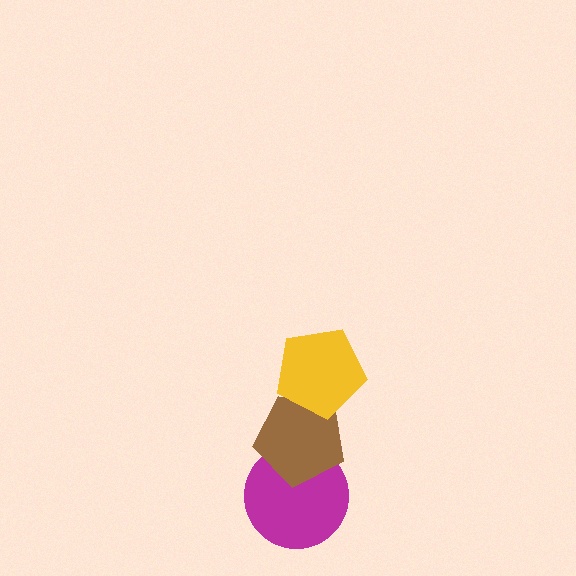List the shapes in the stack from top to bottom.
From top to bottom: the yellow pentagon, the brown pentagon, the magenta circle.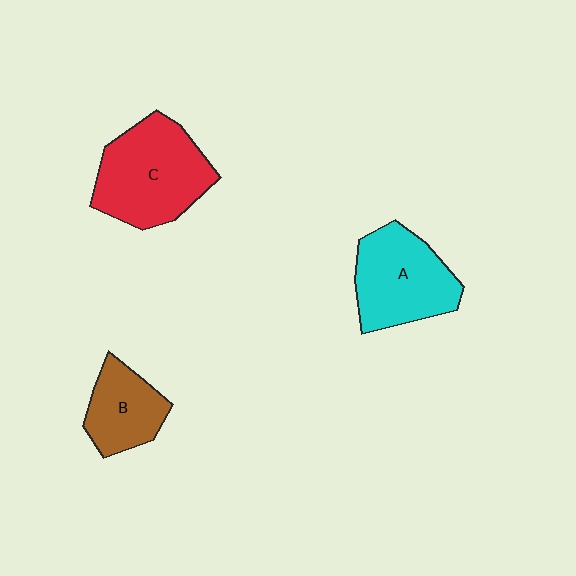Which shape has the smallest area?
Shape B (brown).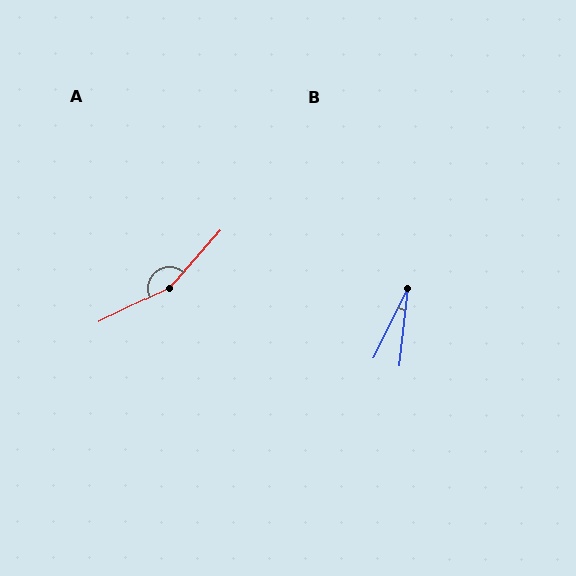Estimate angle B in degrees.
Approximately 20 degrees.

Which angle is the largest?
A, at approximately 157 degrees.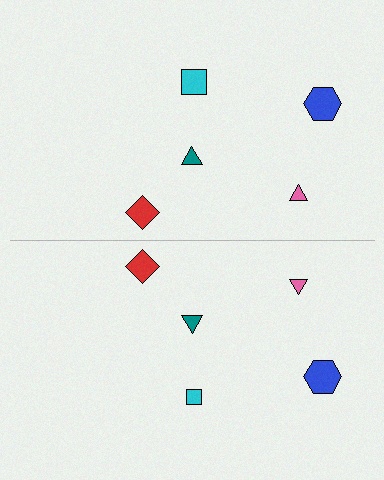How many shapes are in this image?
There are 10 shapes in this image.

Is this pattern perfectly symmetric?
No, the pattern is not perfectly symmetric. The cyan square on the bottom side has a different size than its mirror counterpart.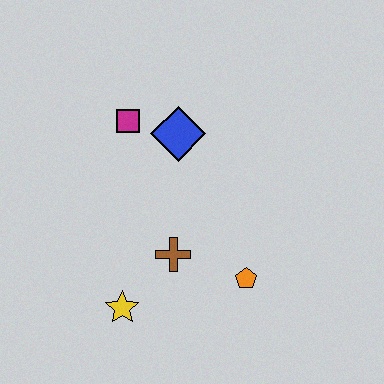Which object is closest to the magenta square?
The blue diamond is closest to the magenta square.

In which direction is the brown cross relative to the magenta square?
The brown cross is below the magenta square.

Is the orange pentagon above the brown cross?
No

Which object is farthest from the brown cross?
The magenta square is farthest from the brown cross.